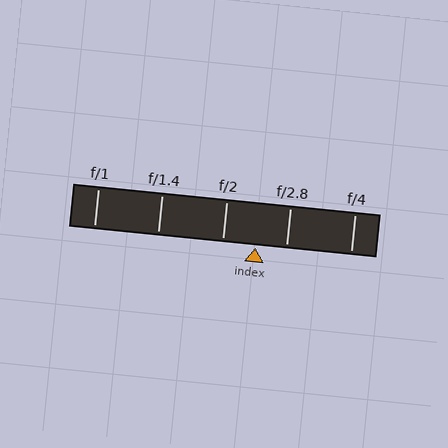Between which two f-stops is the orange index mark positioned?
The index mark is between f/2 and f/2.8.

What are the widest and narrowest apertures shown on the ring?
The widest aperture shown is f/1 and the narrowest is f/4.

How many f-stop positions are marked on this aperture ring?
There are 5 f-stop positions marked.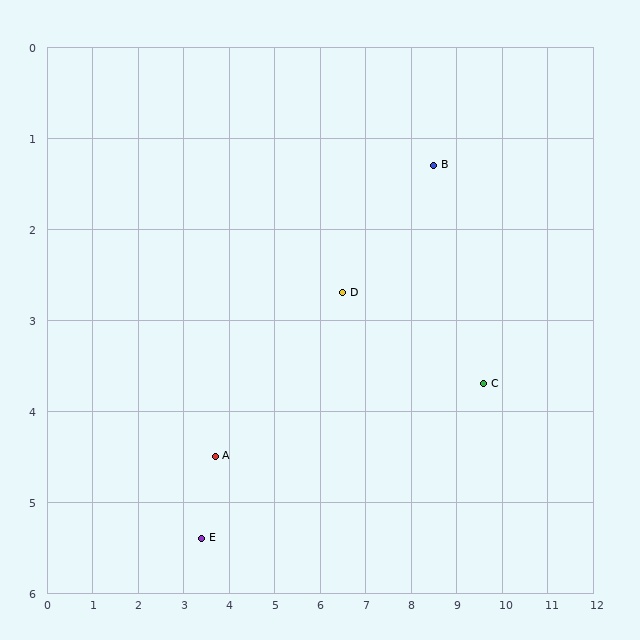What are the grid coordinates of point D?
Point D is at approximately (6.5, 2.7).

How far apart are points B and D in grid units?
Points B and D are about 2.4 grid units apart.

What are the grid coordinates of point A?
Point A is at approximately (3.7, 4.5).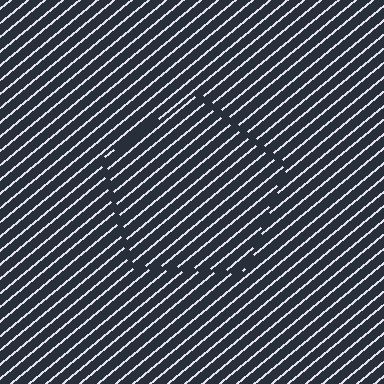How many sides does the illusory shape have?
5 sides — the line-ends trace a pentagon.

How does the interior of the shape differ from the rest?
The interior of the shape contains the same grating, shifted by half a period — the contour is defined by the phase discontinuity where line-ends from the inner and outer gratings abut.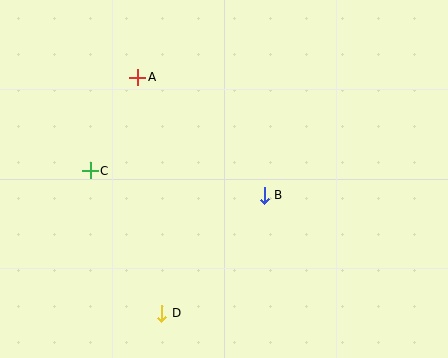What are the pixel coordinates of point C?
Point C is at (90, 171).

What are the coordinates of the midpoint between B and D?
The midpoint between B and D is at (213, 254).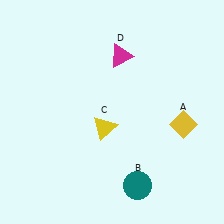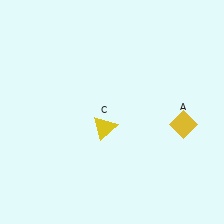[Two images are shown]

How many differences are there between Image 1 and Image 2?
There are 2 differences between the two images.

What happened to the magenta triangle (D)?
The magenta triangle (D) was removed in Image 2. It was in the top-right area of Image 1.